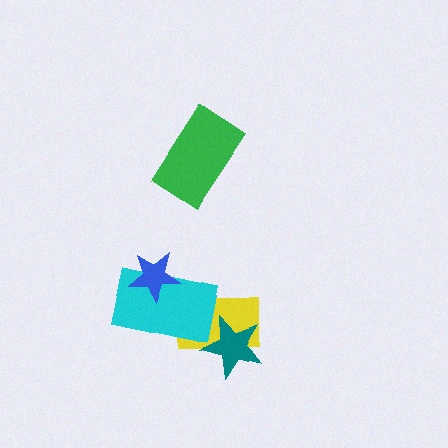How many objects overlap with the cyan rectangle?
2 objects overlap with the cyan rectangle.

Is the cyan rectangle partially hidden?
Yes, it is partially covered by another shape.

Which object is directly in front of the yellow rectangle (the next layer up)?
The cyan rectangle is directly in front of the yellow rectangle.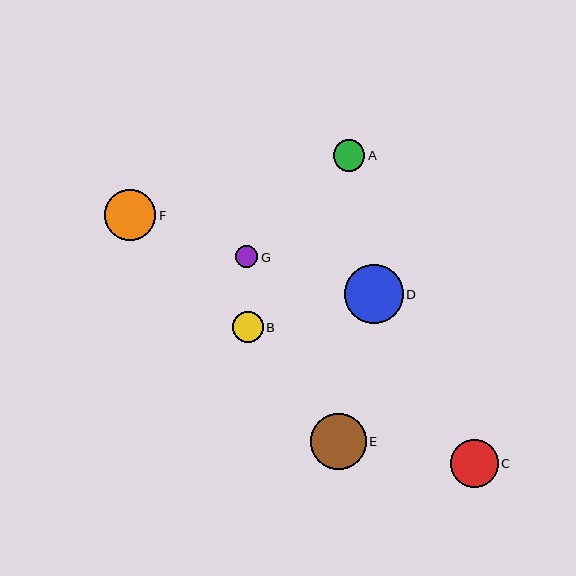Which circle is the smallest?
Circle G is the smallest with a size of approximately 22 pixels.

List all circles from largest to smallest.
From largest to smallest: D, E, F, C, A, B, G.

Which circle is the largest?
Circle D is the largest with a size of approximately 59 pixels.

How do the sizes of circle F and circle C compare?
Circle F and circle C are approximately the same size.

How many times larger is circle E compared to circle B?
Circle E is approximately 1.8 times the size of circle B.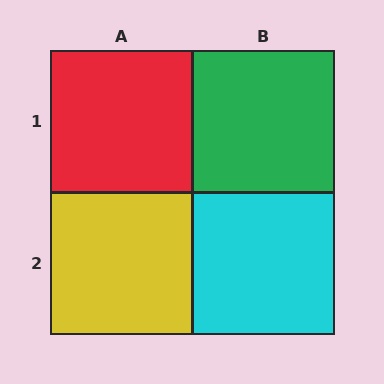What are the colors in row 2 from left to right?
Yellow, cyan.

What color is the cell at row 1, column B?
Green.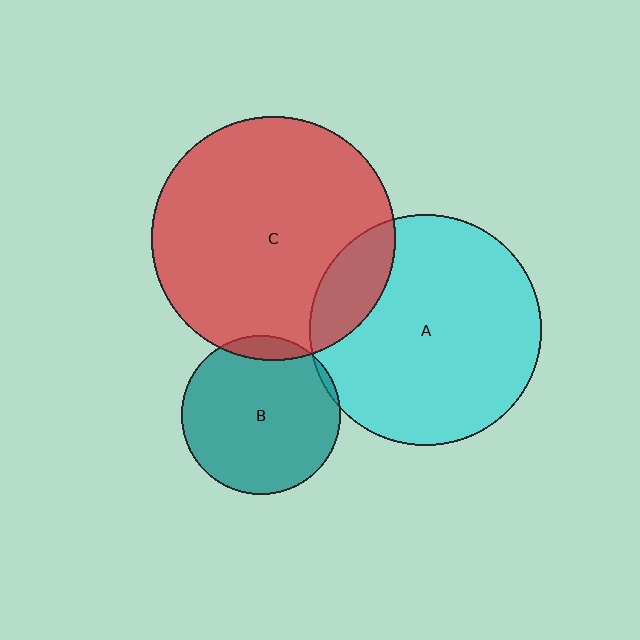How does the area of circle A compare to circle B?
Approximately 2.1 times.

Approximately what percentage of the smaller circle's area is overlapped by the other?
Approximately 15%.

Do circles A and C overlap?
Yes.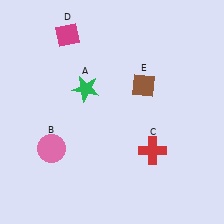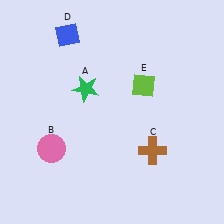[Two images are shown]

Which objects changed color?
C changed from red to brown. D changed from magenta to blue. E changed from brown to lime.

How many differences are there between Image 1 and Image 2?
There are 3 differences between the two images.